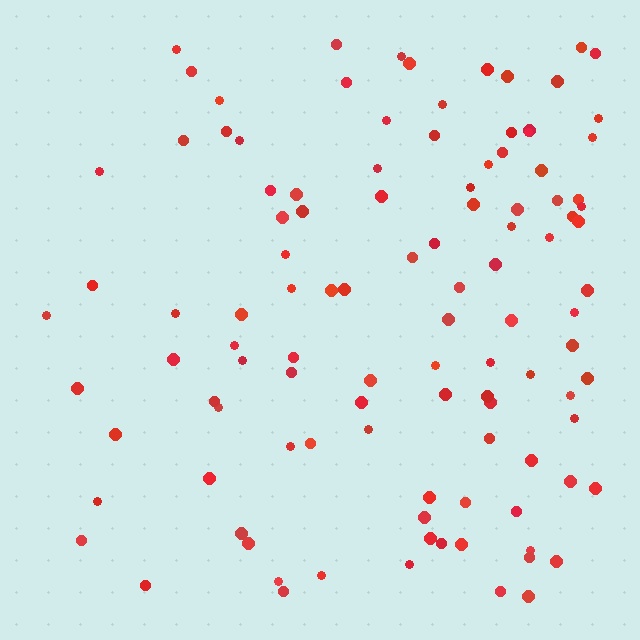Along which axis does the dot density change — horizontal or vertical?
Horizontal.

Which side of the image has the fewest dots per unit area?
The left.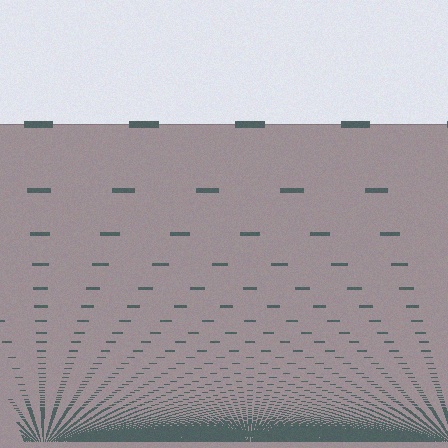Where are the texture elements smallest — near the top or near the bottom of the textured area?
Near the bottom.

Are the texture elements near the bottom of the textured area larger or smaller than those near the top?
Smaller. The gradient is inverted — elements near the bottom are smaller and denser.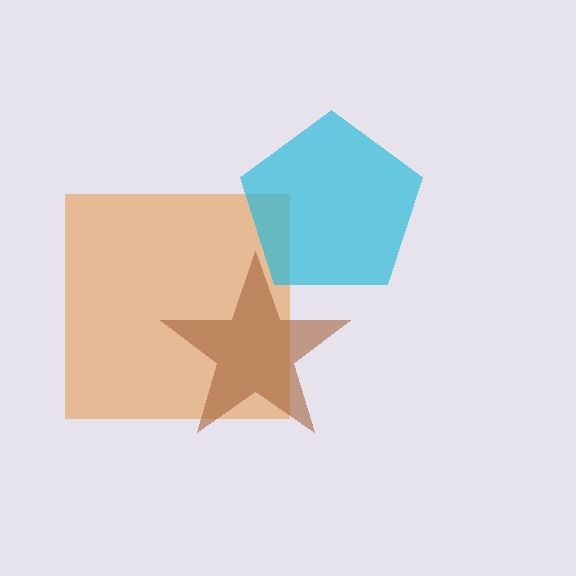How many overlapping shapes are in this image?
There are 3 overlapping shapes in the image.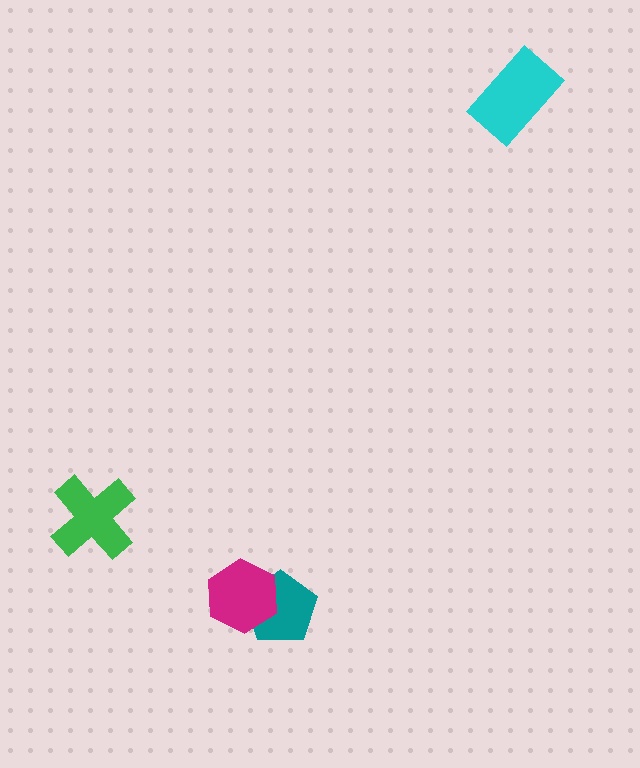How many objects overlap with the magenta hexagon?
1 object overlaps with the magenta hexagon.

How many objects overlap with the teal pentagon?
1 object overlaps with the teal pentagon.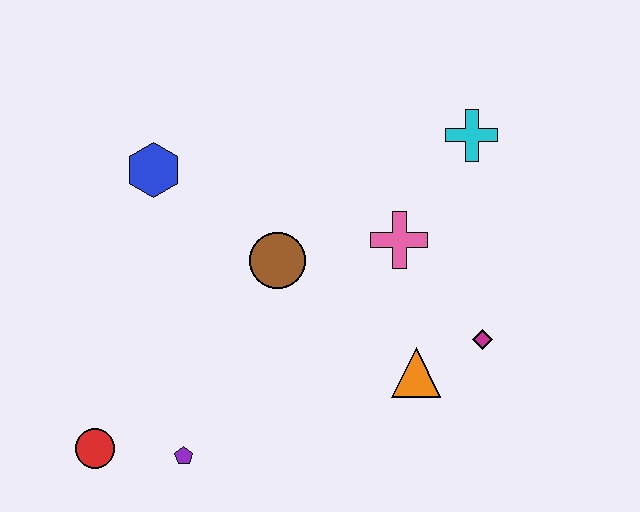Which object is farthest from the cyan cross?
The red circle is farthest from the cyan cross.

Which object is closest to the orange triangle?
The magenta diamond is closest to the orange triangle.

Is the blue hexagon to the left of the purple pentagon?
Yes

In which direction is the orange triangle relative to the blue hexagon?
The orange triangle is to the right of the blue hexagon.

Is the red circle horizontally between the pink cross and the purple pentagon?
No